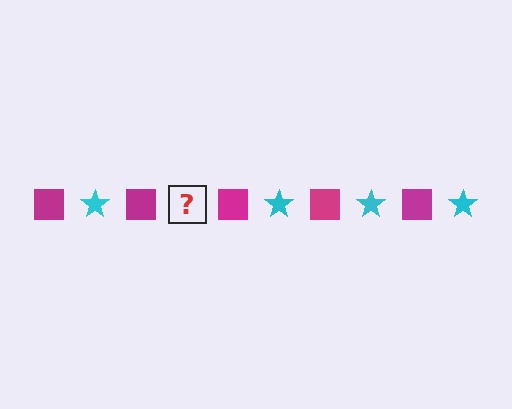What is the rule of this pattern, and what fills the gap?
The rule is that the pattern alternates between magenta square and cyan star. The gap should be filled with a cyan star.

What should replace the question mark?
The question mark should be replaced with a cyan star.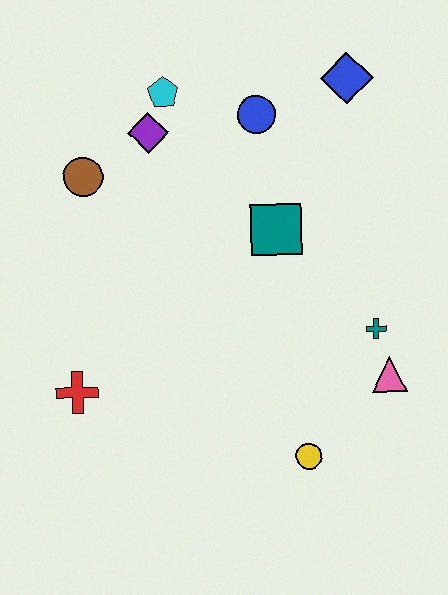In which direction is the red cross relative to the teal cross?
The red cross is to the left of the teal cross.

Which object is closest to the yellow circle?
The pink triangle is closest to the yellow circle.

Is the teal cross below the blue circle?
Yes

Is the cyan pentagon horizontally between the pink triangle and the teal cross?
No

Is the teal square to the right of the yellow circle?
No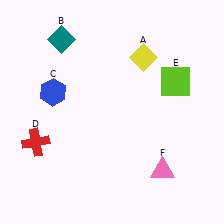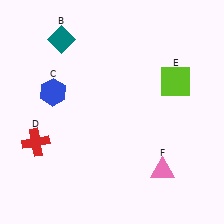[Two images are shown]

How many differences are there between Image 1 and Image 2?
There is 1 difference between the two images.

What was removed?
The yellow diamond (A) was removed in Image 2.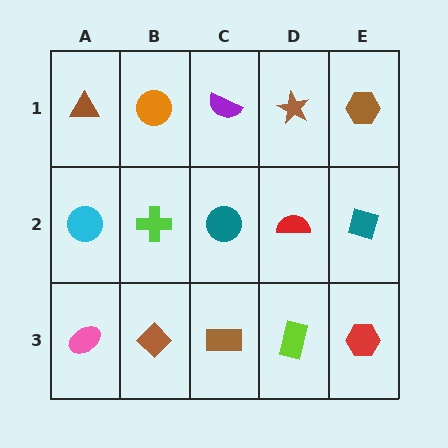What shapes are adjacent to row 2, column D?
A brown star (row 1, column D), a lime rectangle (row 3, column D), a teal circle (row 2, column C), a teal square (row 2, column E).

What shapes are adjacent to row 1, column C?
A teal circle (row 2, column C), an orange circle (row 1, column B), a brown star (row 1, column D).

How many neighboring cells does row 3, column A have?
2.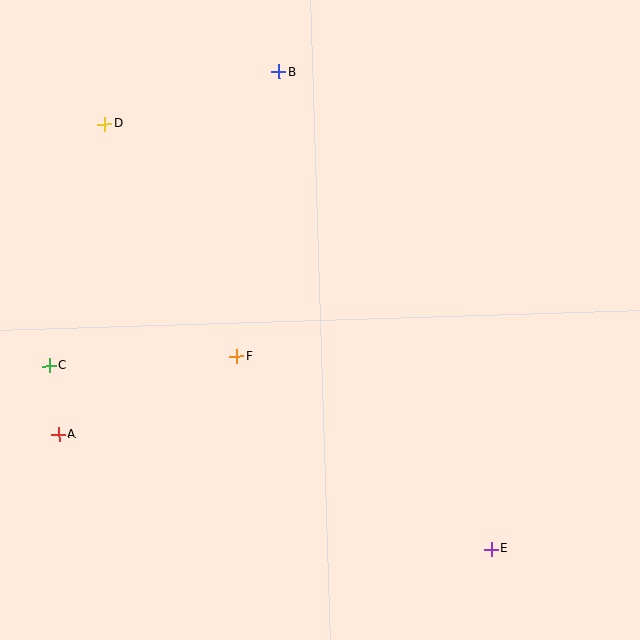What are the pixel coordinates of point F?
Point F is at (237, 356).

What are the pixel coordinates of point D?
Point D is at (105, 124).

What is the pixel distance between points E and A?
The distance between E and A is 448 pixels.